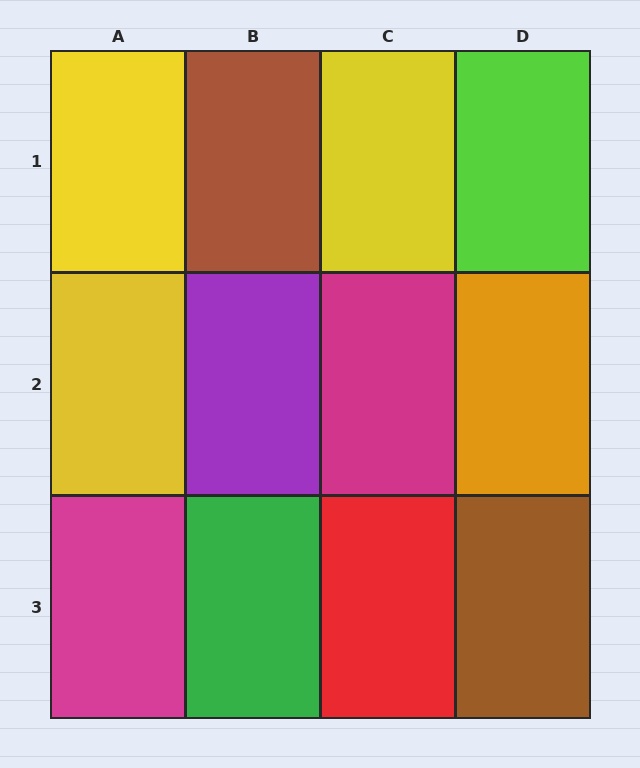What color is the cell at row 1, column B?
Brown.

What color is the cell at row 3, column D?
Brown.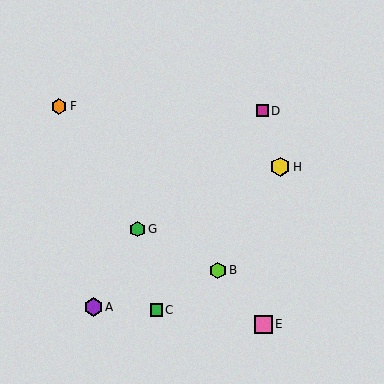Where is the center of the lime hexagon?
The center of the lime hexagon is at (218, 271).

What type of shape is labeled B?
Shape B is a lime hexagon.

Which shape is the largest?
The yellow hexagon (labeled H) is the largest.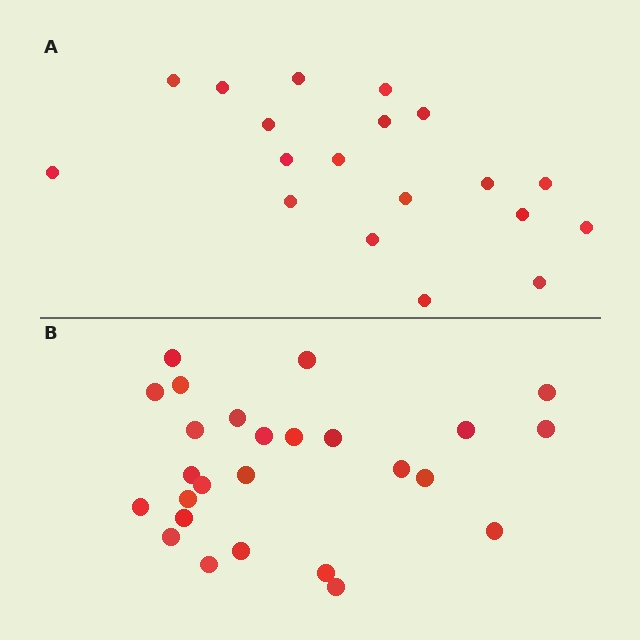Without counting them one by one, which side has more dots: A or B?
Region B (the bottom region) has more dots.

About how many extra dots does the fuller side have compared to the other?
Region B has roughly 8 or so more dots than region A.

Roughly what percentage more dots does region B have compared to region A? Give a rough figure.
About 35% more.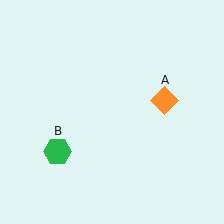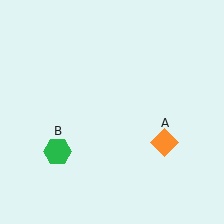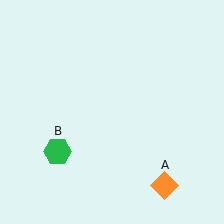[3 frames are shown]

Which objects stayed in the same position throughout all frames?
Green hexagon (object B) remained stationary.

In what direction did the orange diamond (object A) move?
The orange diamond (object A) moved down.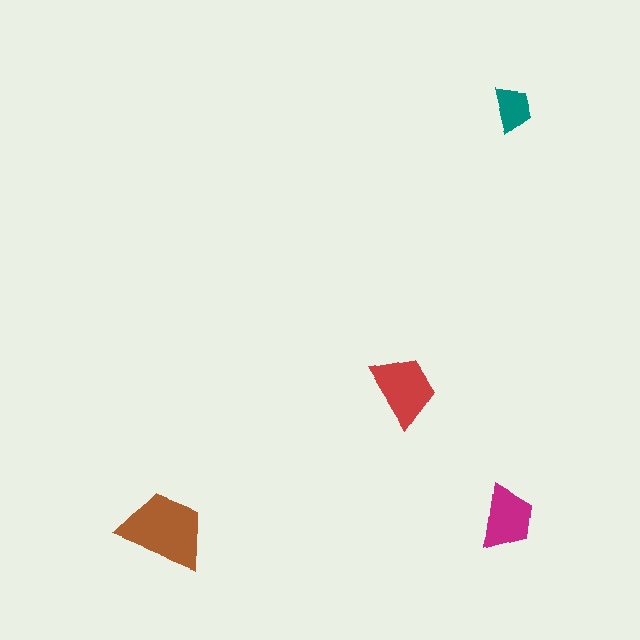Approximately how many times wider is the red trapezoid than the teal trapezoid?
About 1.5 times wider.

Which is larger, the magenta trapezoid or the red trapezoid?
The red one.